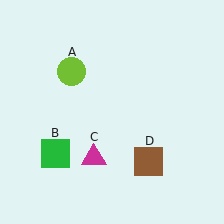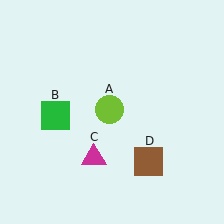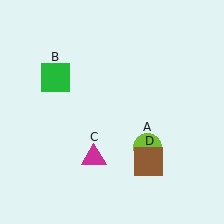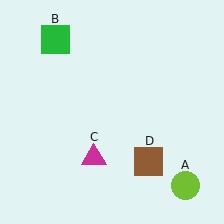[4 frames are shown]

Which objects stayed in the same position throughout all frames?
Magenta triangle (object C) and brown square (object D) remained stationary.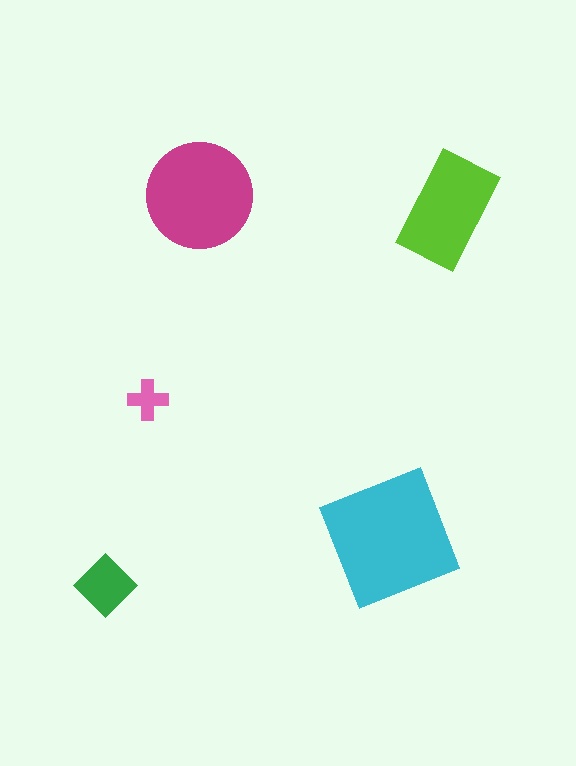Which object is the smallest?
The pink cross.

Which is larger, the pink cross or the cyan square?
The cyan square.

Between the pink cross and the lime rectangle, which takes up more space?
The lime rectangle.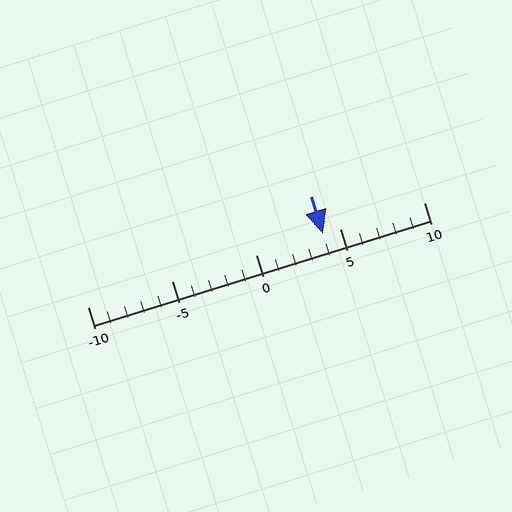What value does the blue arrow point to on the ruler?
The blue arrow points to approximately 4.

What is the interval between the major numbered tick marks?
The major tick marks are spaced 5 units apart.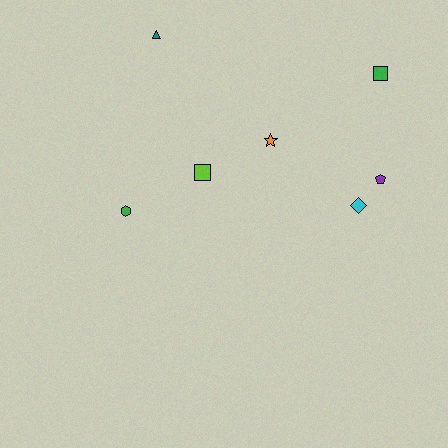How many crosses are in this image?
There are no crosses.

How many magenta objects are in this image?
There are no magenta objects.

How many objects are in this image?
There are 7 objects.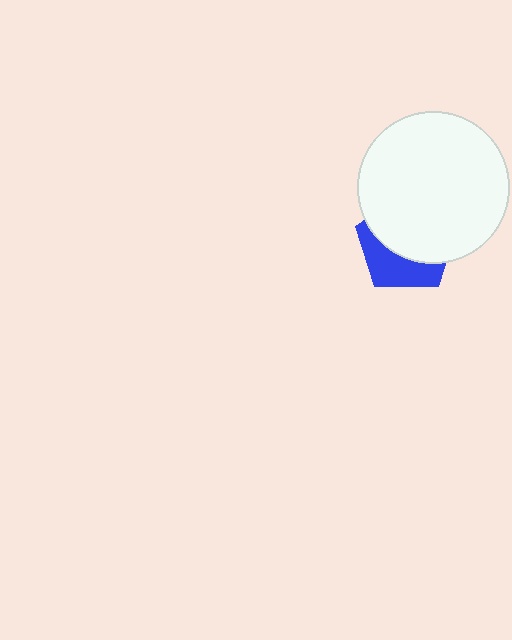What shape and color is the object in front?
The object in front is a white circle.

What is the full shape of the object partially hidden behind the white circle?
The partially hidden object is a blue pentagon.